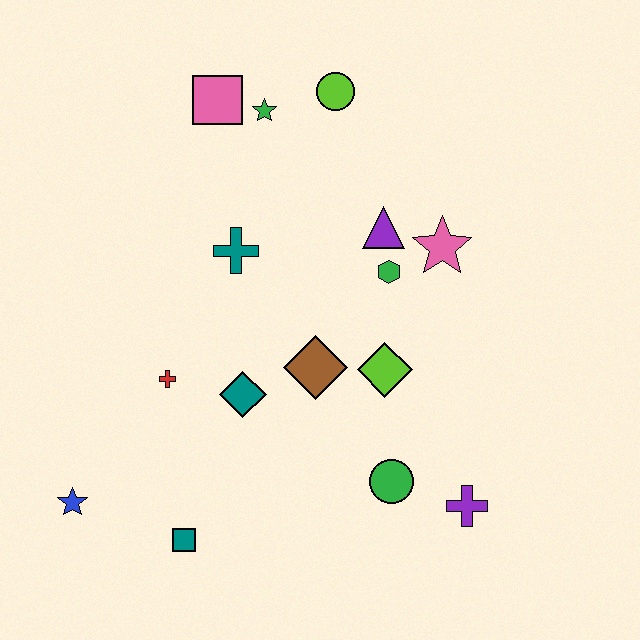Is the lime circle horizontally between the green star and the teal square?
No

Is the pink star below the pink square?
Yes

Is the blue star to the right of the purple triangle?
No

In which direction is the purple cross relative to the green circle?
The purple cross is to the right of the green circle.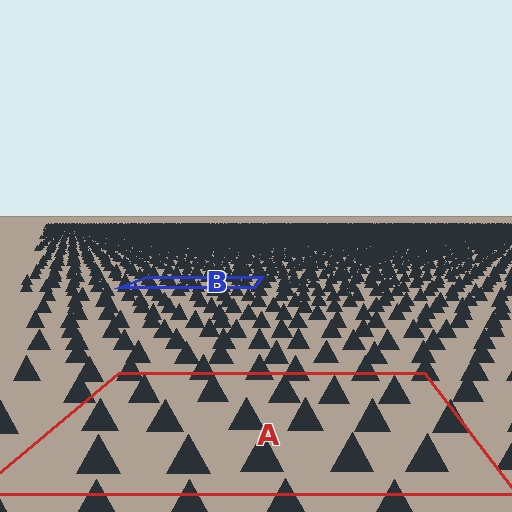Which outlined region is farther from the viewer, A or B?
Region B is farther from the viewer — the texture elements inside it appear smaller and more densely packed.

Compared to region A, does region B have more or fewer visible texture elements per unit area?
Region B has more texture elements per unit area — they are packed more densely because it is farther away.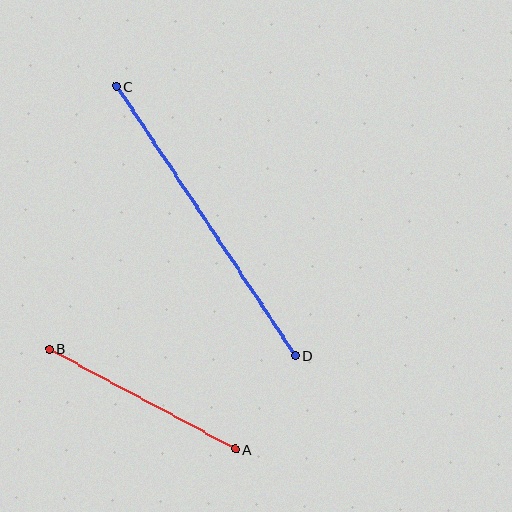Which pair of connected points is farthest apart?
Points C and D are farthest apart.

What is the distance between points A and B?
The distance is approximately 211 pixels.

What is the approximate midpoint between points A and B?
The midpoint is at approximately (142, 399) pixels.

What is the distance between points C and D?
The distance is approximately 323 pixels.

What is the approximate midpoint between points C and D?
The midpoint is at approximately (206, 221) pixels.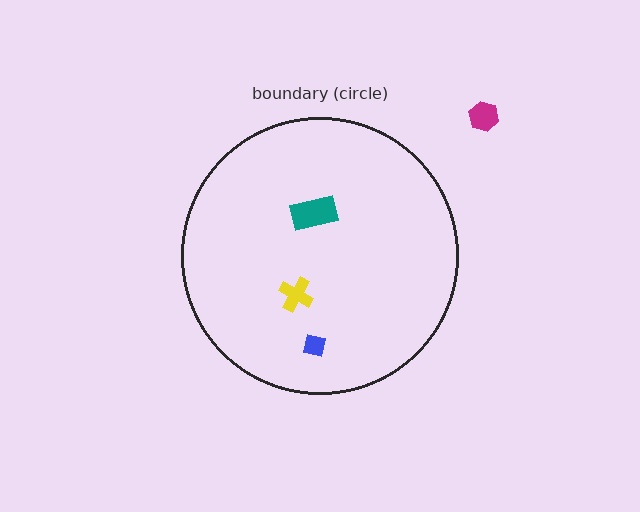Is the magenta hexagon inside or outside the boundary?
Outside.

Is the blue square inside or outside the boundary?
Inside.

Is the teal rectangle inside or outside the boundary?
Inside.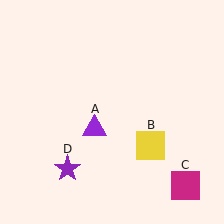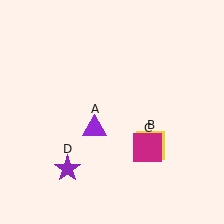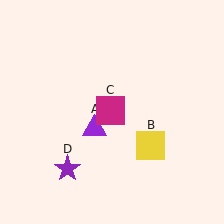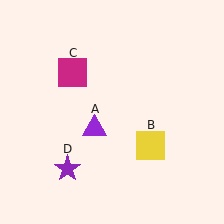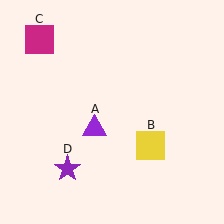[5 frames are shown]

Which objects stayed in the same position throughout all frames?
Purple triangle (object A) and yellow square (object B) and purple star (object D) remained stationary.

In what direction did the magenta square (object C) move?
The magenta square (object C) moved up and to the left.